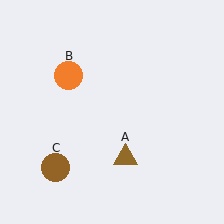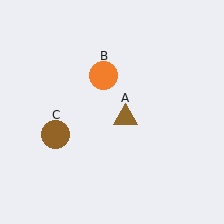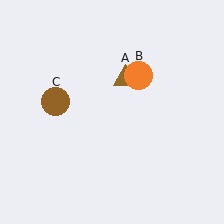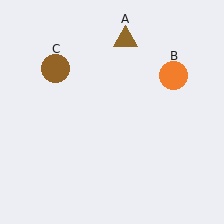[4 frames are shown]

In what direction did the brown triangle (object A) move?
The brown triangle (object A) moved up.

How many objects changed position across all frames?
3 objects changed position: brown triangle (object A), orange circle (object B), brown circle (object C).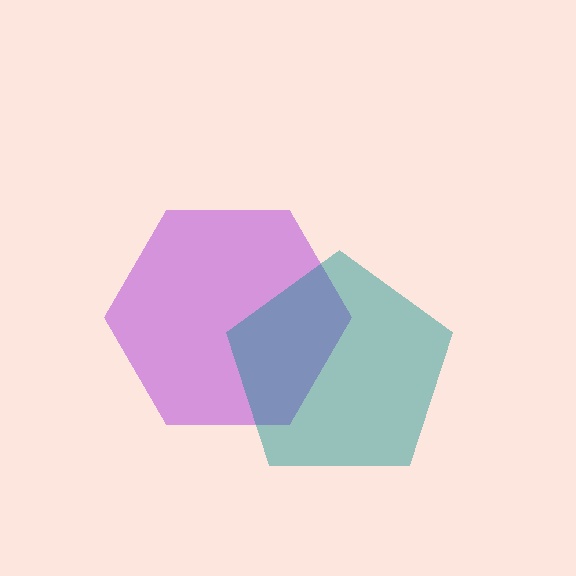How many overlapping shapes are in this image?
There are 2 overlapping shapes in the image.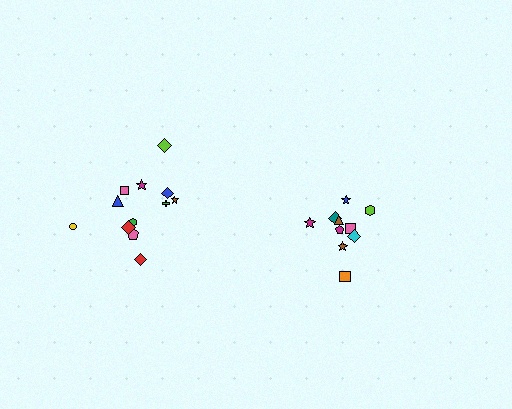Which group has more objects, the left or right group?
The left group.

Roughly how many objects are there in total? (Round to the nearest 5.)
Roughly 20 objects in total.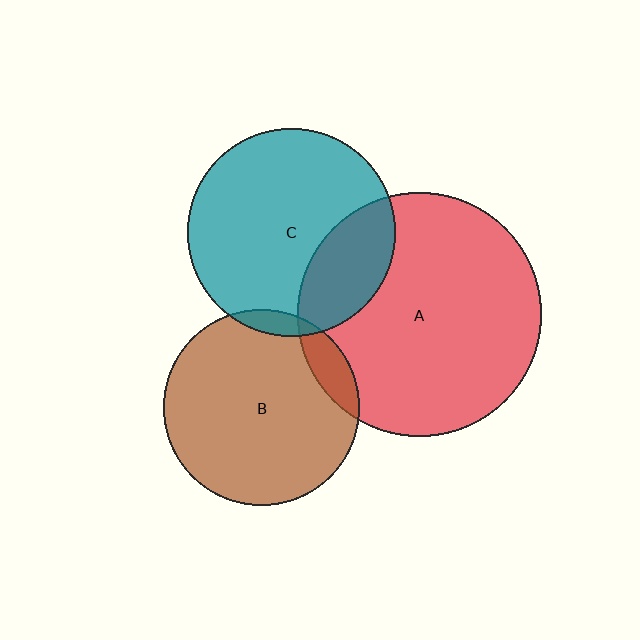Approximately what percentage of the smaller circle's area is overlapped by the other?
Approximately 10%.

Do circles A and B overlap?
Yes.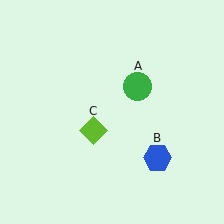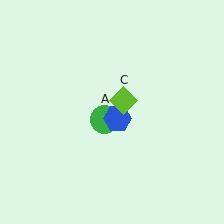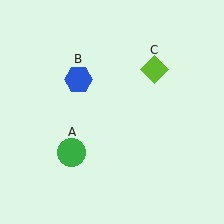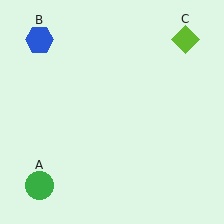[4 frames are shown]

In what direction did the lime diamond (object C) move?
The lime diamond (object C) moved up and to the right.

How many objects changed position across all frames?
3 objects changed position: green circle (object A), blue hexagon (object B), lime diamond (object C).